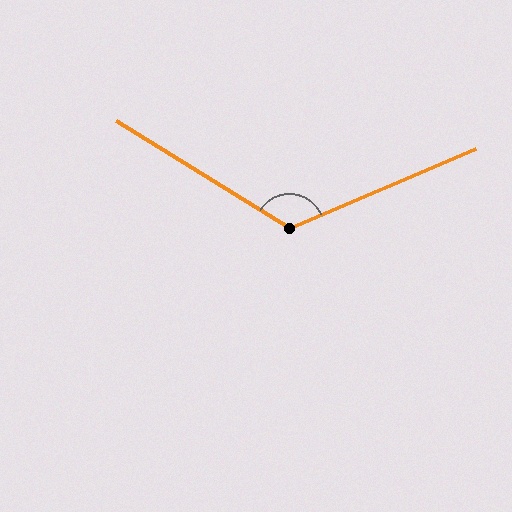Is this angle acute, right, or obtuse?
It is obtuse.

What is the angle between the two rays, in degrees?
Approximately 125 degrees.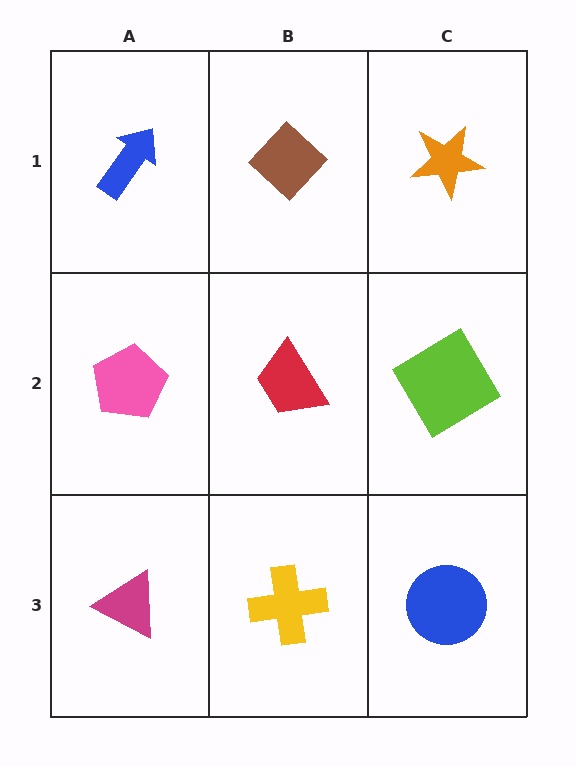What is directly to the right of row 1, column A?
A brown diamond.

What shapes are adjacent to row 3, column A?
A pink pentagon (row 2, column A), a yellow cross (row 3, column B).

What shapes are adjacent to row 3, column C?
A lime diamond (row 2, column C), a yellow cross (row 3, column B).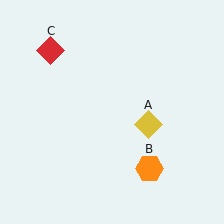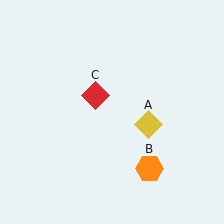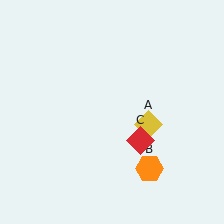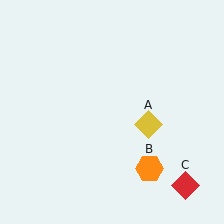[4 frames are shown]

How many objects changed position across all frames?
1 object changed position: red diamond (object C).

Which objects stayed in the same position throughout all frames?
Yellow diamond (object A) and orange hexagon (object B) remained stationary.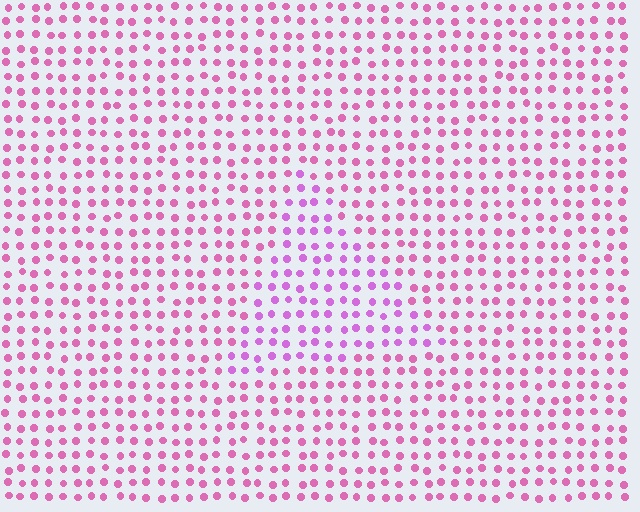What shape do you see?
I see a triangle.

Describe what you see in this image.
The image is filled with small pink elements in a uniform arrangement. A triangle-shaped region is visible where the elements are tinted to a slightly different hue, forming a subtle color boundary.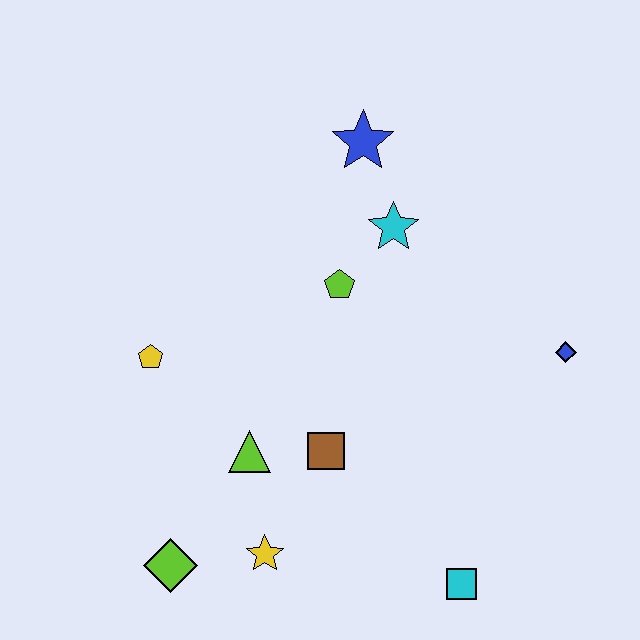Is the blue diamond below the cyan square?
No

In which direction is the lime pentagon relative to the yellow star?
The lime pentagon is above the yellow star.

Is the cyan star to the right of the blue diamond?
No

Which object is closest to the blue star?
The cyan star is closest to the blue star.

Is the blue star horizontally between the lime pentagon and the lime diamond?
No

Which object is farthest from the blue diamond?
The lime diamond is farthest from the blue diamond.